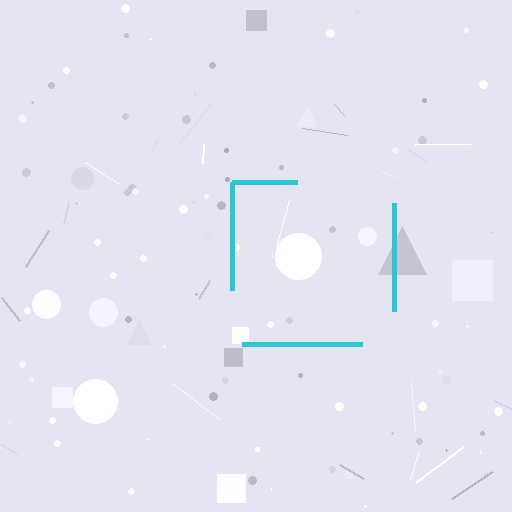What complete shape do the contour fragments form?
The contour fragments form a square.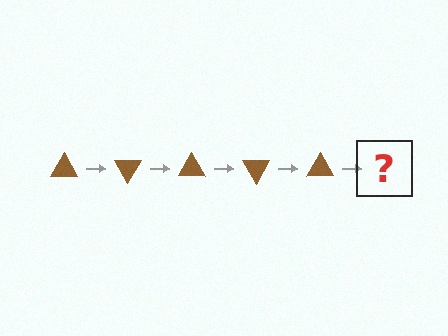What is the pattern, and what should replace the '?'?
The pattern is that the triangle rotates 60 degrees each step. The '?' should be a brown triangle rotated 300 degrees.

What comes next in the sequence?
The next element should be a brown triangle rotated 300 degrees.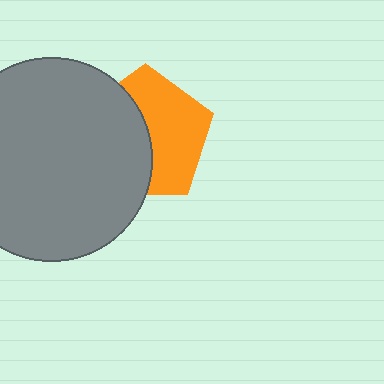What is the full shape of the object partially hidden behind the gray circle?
The partially hidden object is an orange pentagon.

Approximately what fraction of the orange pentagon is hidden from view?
Roughly 48% of the orange pentagon is hidden behind the gray circle.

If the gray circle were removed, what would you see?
You would see the complete orange pentagon.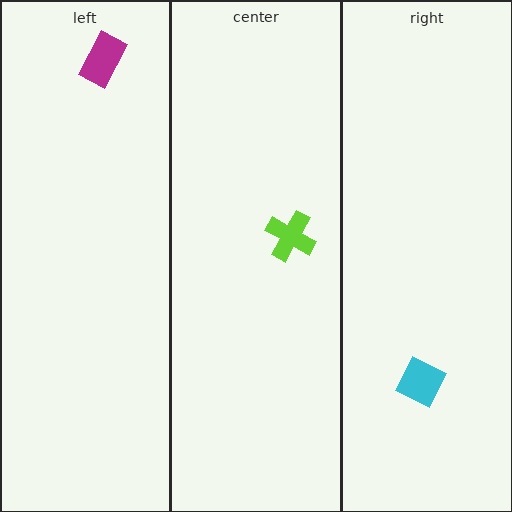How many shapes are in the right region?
1.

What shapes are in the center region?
The lime cross.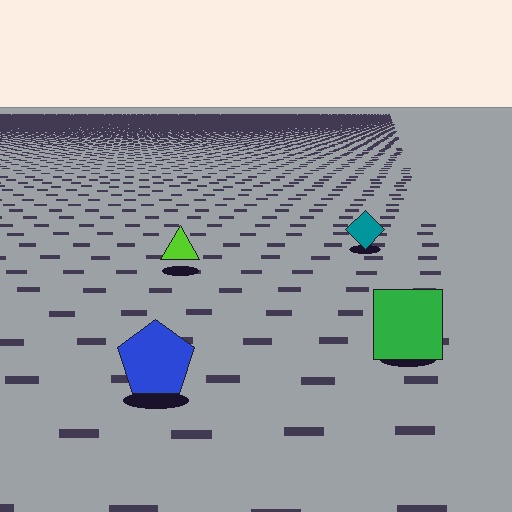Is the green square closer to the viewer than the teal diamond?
Yes. The green square is closer — you can tell from the texture gradient: the ground texture is coarser near it.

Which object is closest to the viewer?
The blue pentagon is closest. The texture marks near it are larger and more spread out.